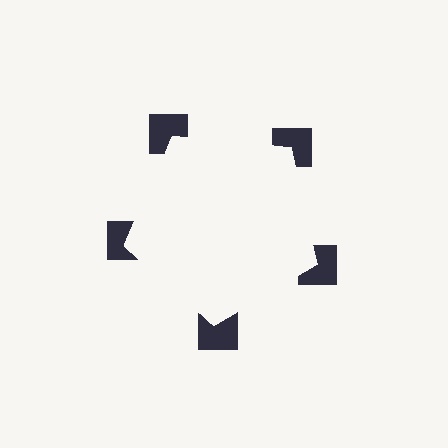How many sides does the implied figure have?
5 sides.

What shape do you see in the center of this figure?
An illusory pentagon — its edges are inferred from the aligned wedge cuts in the notched squares, not physically drawn.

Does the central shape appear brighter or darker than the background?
It typically appears slightly brighter than the background, even though no actual brightness change is drawn.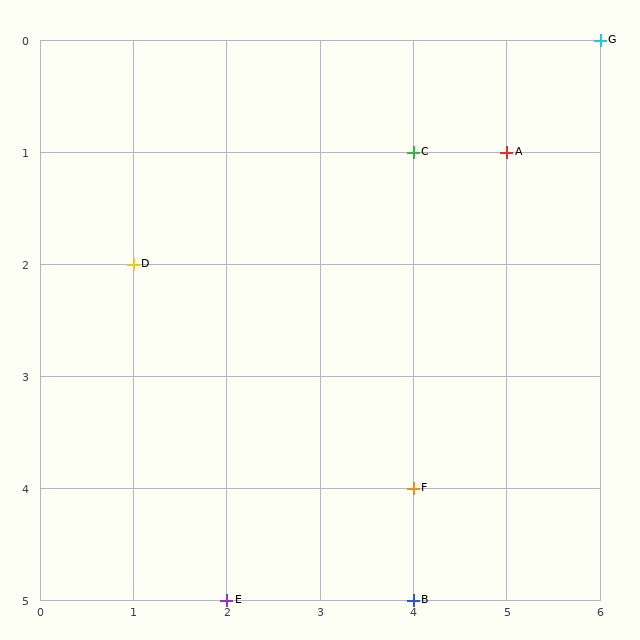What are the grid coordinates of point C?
Point C is at grid coordinates (4, 1).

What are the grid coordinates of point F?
Point F is at grid coordinates (4, 4).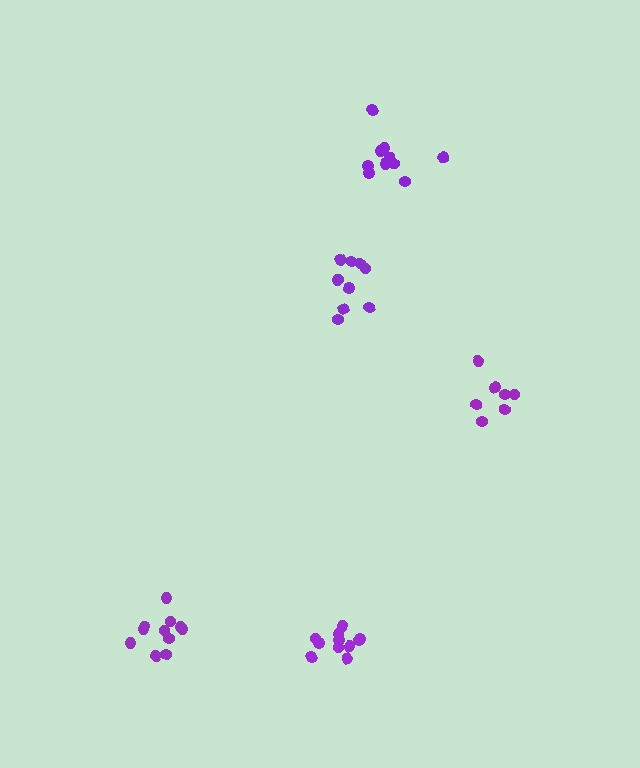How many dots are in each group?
Group 1: 7 dots, Group 2: 11 dots, Group 3: 10 dots, Group 4: 11 dots, Group 5: 10 dots (49 total).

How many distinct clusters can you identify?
There are 5 distinct clusters.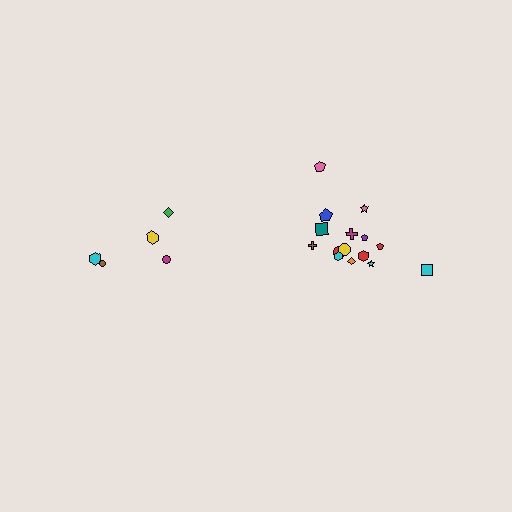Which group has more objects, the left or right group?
The right group.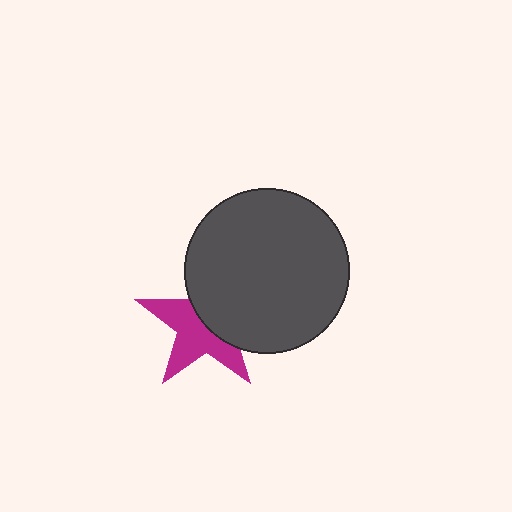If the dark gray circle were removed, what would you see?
You would see the complete magenta star.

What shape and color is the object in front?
The object in front is a dark gray circle.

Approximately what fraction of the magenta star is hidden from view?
Roughly 47% of the magenta star is hidden behind the dark gray circle.